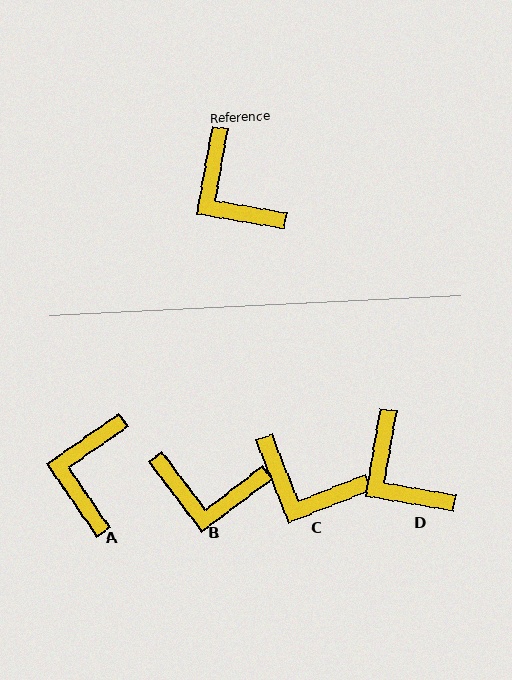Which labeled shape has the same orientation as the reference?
D.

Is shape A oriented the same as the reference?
No, it is off by about 46 degrees.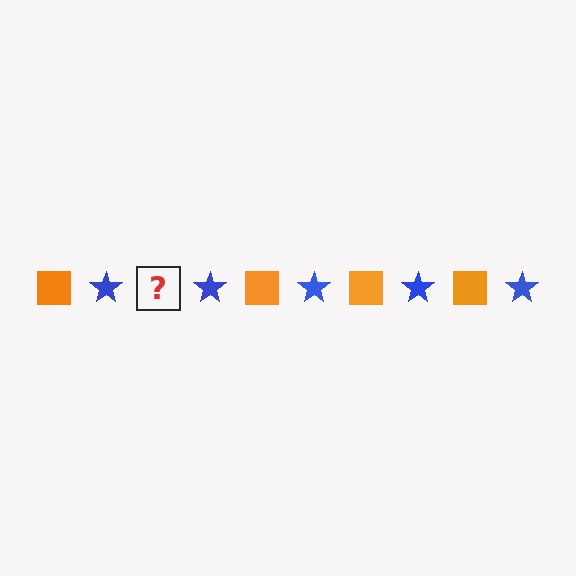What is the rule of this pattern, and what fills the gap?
The rule is that the pattern alternates between orange square and blue star. The gap should be filled with an orange square.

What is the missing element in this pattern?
The missing element is an orange square.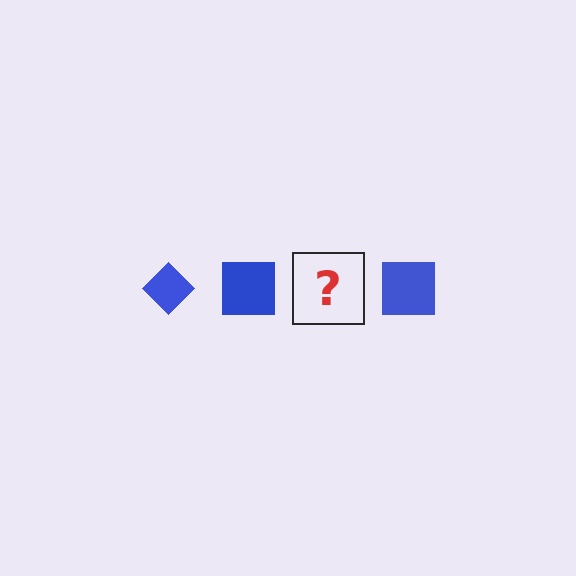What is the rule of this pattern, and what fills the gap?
The rule is that the pattern cycles through diamond, square shapes in blue. The gap should be filled with a blue diamond.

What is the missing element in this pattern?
The missing element is a blue diamond.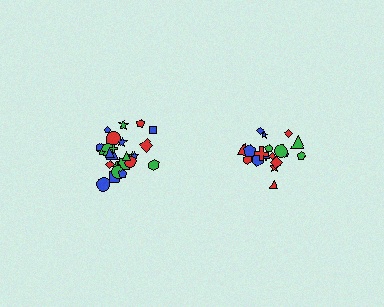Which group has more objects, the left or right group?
The left group.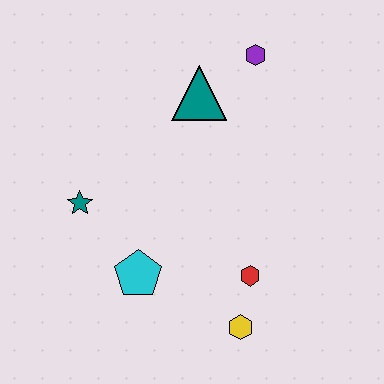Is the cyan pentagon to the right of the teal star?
Yes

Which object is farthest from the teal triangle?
The yellow hexagon is farthest from the teal triangle.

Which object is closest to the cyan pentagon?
The teal star is closest to the cyan pentagon.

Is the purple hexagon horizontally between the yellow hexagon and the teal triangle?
No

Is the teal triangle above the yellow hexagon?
Yes